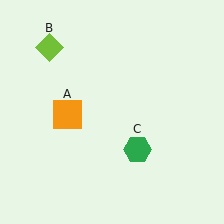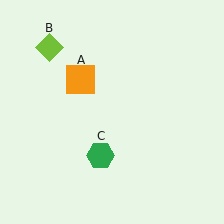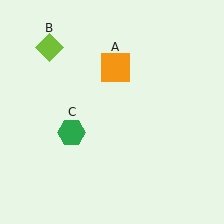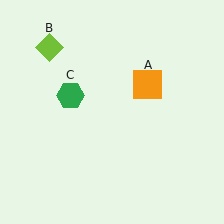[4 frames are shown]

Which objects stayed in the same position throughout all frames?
Lime diamond (object B) remained stationary.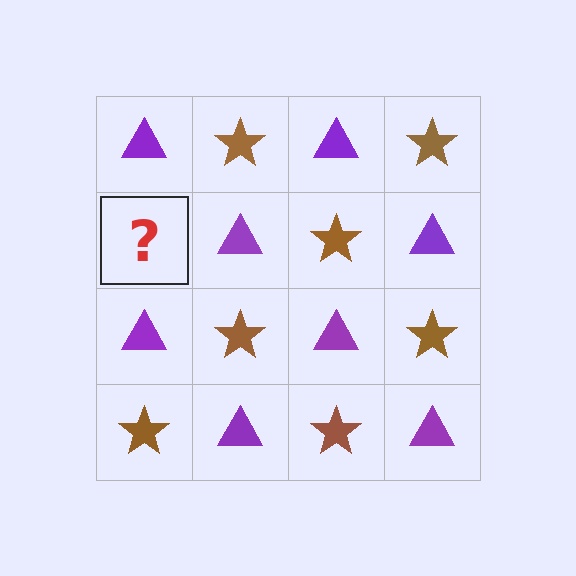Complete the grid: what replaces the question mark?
The question mark should be replaced with a brown star.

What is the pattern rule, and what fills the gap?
The rule is that it alternates purple triangle and brown star in a checkerboard pattern. The gap should be filled with a brown star.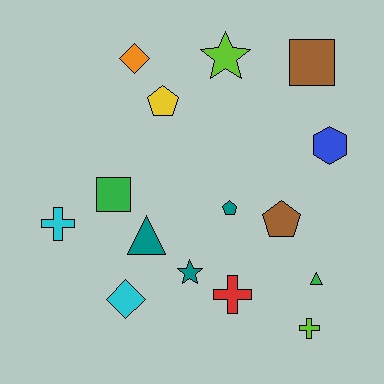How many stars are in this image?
There are 2 stars.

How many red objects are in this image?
There is 1 red object.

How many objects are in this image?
There are 15 objects.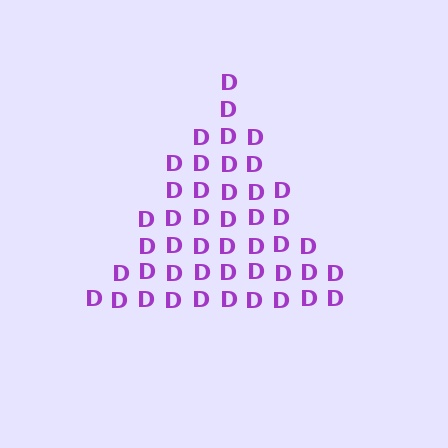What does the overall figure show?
The overall figure shows a triangle.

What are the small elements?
The small elements are letter D's.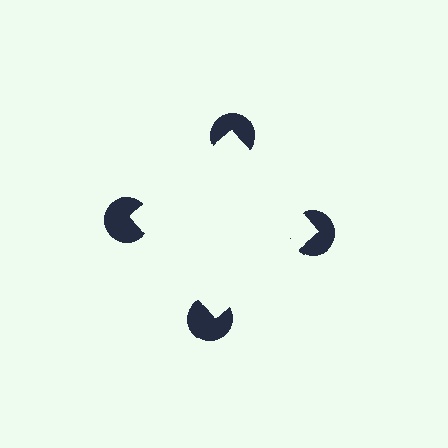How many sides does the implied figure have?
4 sides.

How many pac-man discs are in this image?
There are 4 — one at each vertex of the illusory square.